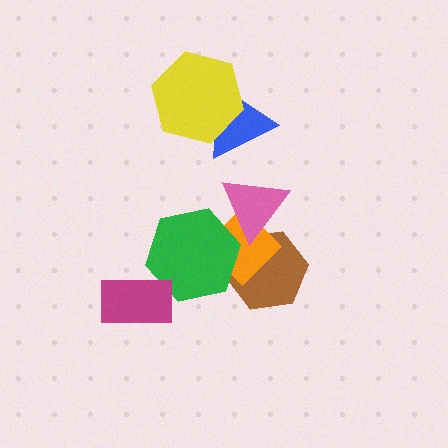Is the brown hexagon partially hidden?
Yes, it is partially covered by another shape.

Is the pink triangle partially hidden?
Yes, it is partially covered by another shape.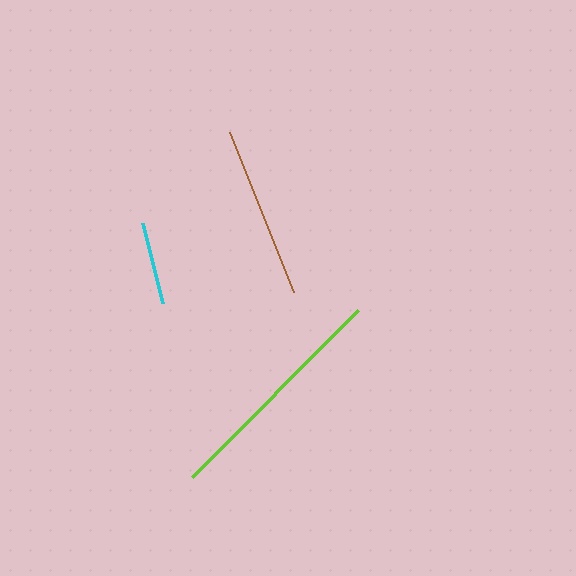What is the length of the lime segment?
The lime segment is approximately 235 pixels long.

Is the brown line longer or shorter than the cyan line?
The brown line is longer than the cyan line.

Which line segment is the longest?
The lime line is the longest at approximately 235 pixels.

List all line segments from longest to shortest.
From longest to shortest: lime, brown, cyan.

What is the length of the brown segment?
The brown segment is approximately 173 pixels long.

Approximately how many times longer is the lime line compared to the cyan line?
The lime line is approximately 2.9 times the length of the cyan line.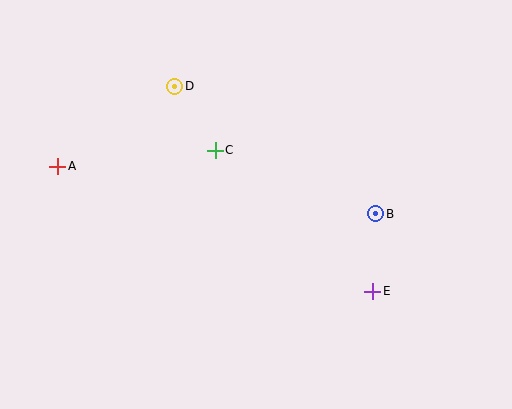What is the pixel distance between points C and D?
The distance between C and D is 76 pixels.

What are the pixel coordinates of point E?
Point E is at (372, 291).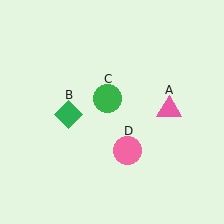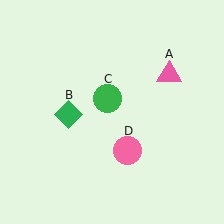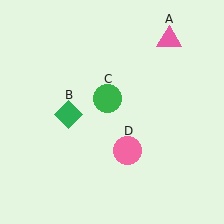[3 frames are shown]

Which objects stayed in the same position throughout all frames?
Green diamond (object B) and green circle (object C) and pink circle (object D) remained stationary.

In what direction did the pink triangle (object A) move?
The pink triangle (object A) moved up.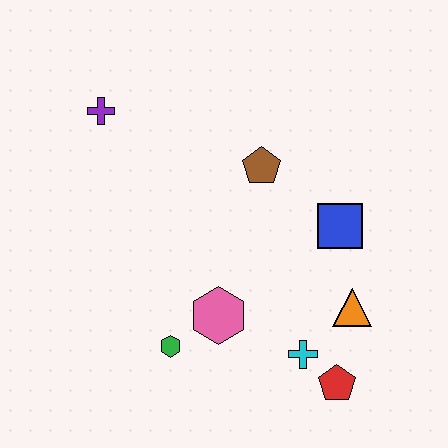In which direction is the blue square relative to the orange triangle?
The blue square is above the orange triangle.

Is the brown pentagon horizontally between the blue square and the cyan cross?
No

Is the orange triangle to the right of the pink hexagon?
Yes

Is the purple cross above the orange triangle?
Yes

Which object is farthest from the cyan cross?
The purple cross is farthest from the cyan cross.